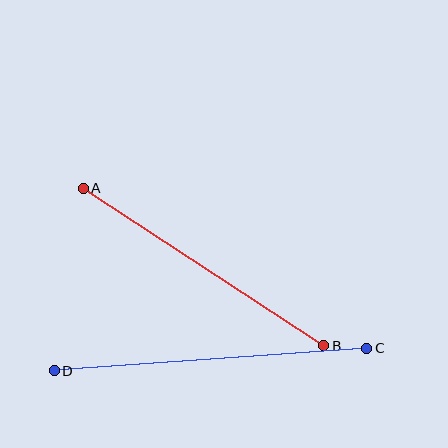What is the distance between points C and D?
The distance is approximately 314 pixels.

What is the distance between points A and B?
The distance is approximately 287 pixels.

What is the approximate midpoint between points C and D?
The midpoint is at approximately (211, 360) pixels.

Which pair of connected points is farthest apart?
Points C and D are farthest apart.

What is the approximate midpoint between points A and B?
The midpoint is at approximately (204, 267) pixels.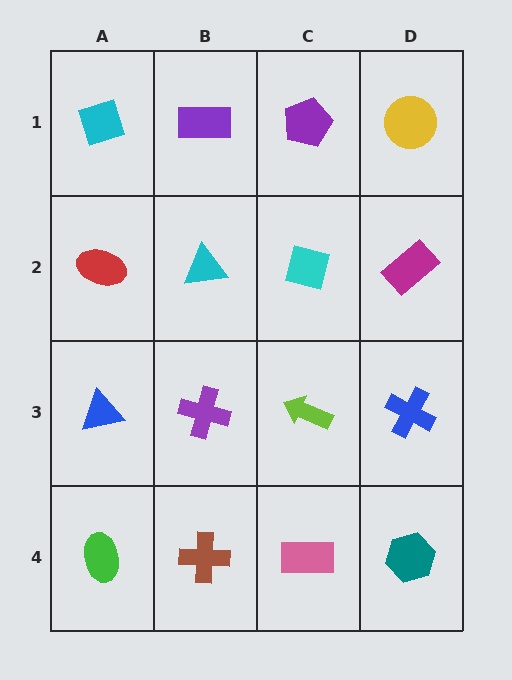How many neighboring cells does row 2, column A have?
3.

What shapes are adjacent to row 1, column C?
A cyan diamond (row 2, column C), a purple rectangle (row 1, column B), a yellow circle (row 1, column D).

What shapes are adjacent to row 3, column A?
A red ellipse (row 2, column A), a green ellipse (row 4, column A), a purple cross (row 3, column B).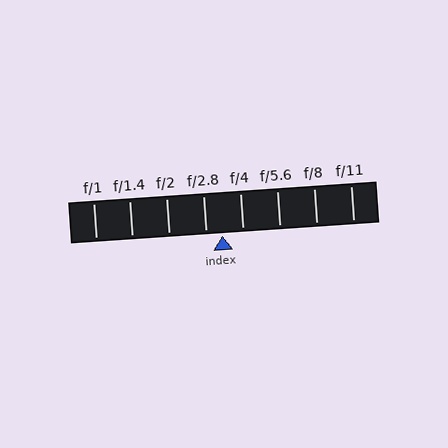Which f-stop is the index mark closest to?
The index mark is closest to f/2.8.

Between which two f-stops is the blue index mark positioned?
The index mark is between f/2.8 and f/4.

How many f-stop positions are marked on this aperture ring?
There are 8 f-stop positions marked.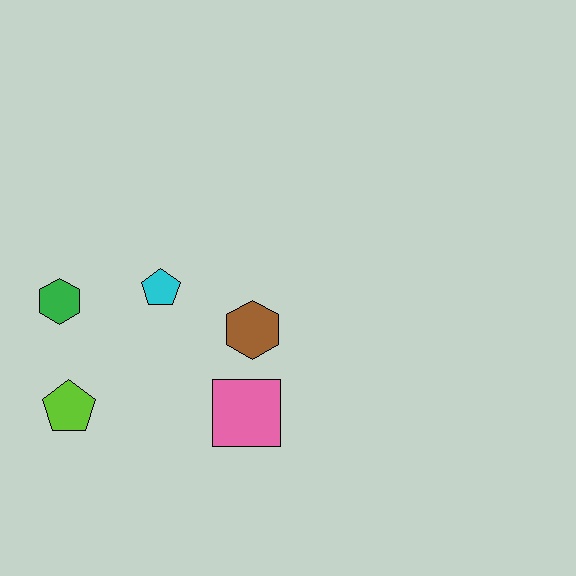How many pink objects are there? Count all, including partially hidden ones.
There is 1 pink object.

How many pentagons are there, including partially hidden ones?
There are 2 pentagons.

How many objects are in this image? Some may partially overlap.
There are 5 objects.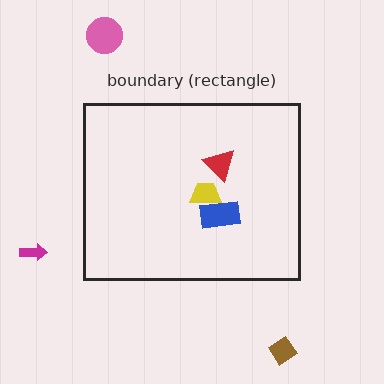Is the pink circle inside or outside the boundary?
Outside.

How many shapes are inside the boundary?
3 inside, 3 outside.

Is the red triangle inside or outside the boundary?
Inside.